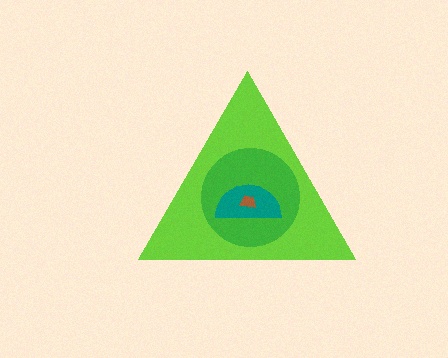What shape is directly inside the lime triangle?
The green circle.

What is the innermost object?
The brown trapezoid.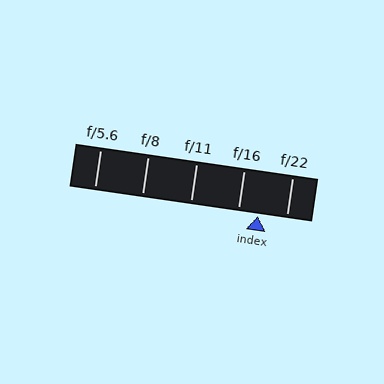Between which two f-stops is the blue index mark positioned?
The index mark is between f/16 and f/22.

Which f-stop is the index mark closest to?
The index mark is closest to f/16.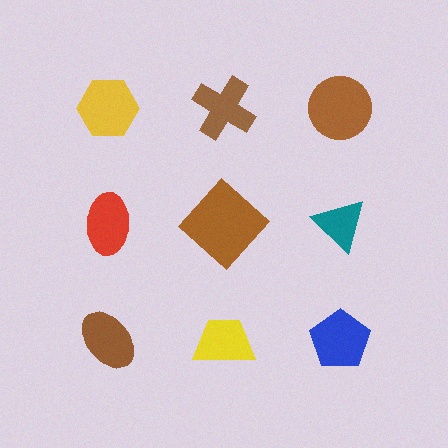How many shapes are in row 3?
3 shapes.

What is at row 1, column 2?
A brown cross.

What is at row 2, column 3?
A teal triangle.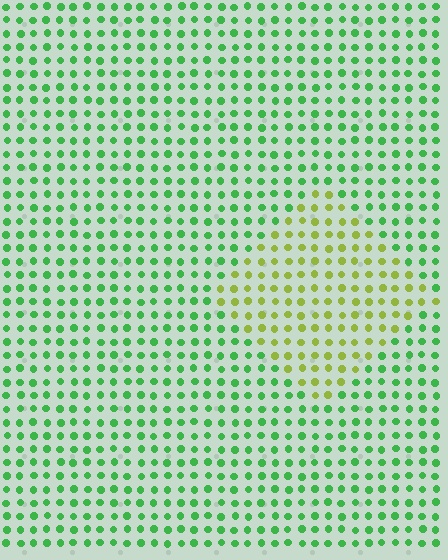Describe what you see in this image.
The image is filled with small green elements in a uniform arrangement. A diamond-shaped region is visible where the elements are tinted to a slightly different hue, forming a subtle color boundary.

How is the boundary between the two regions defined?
The boundary is defined purely by a slight shift in hue (about 48 degrees). Spacing, size, and orientation are identical on both sides.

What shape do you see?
I see a diamond.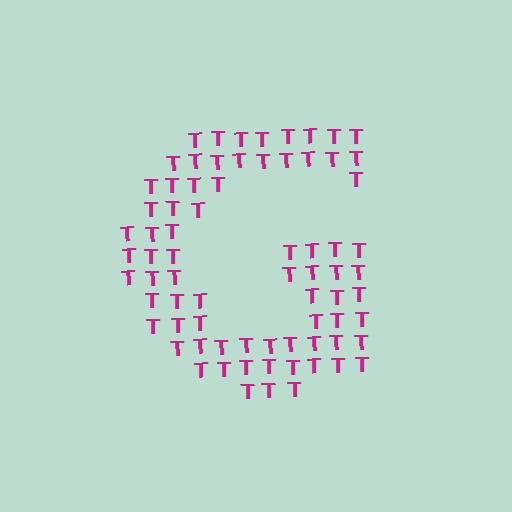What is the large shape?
The large shape is the letter G.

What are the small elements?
The small elements are letter T's.